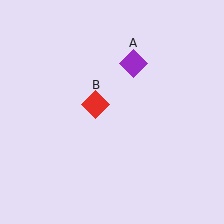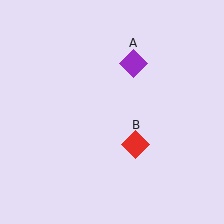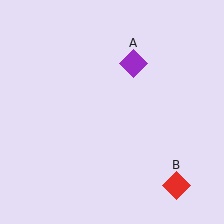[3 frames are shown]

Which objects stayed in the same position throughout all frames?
Purple diamond (object A) remained stationary.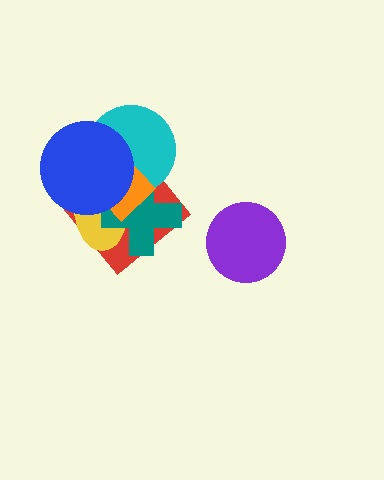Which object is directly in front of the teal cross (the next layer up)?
The cyan circle is directly in front of the teal cross.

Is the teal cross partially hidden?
Yes, it is partially covered by another shape.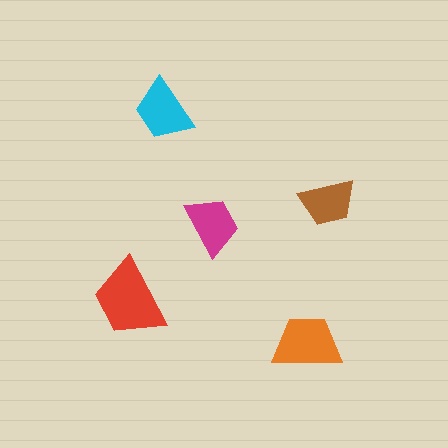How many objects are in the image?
There are 5 objects in the image.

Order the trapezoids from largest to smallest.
the red one, the orange one, the cyan one, the magenta one, the brown one.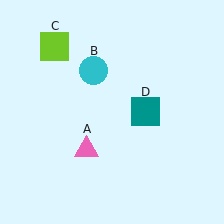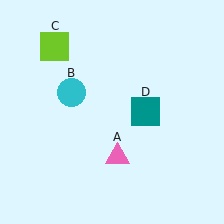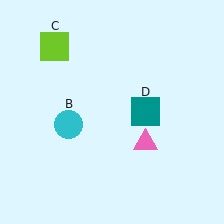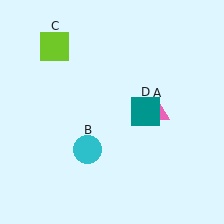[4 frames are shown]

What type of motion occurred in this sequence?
The pink triangle (object A), cyan circle (object B) rotated counterclockwise around the center of the scene.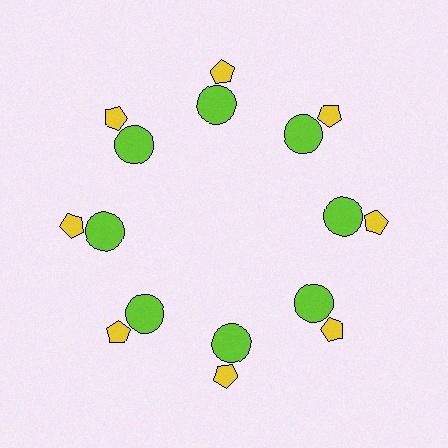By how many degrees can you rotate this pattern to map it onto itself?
The pattern maps onto itself every 45 degrees of rotation.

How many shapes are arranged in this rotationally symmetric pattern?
There are 16 shapes, arranged in 8 groups of 2.